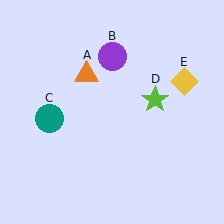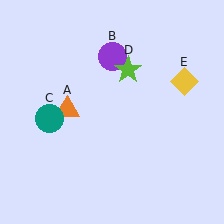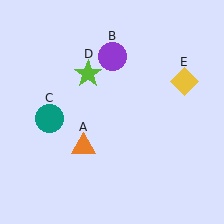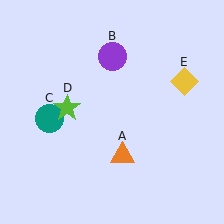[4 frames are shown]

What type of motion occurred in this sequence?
The orange triangle (object A), lime star (object D) rotated counterclockwise around the center of the scene.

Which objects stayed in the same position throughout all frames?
Purple circle (object B) and teal circle (object C) and yellow diamond (object E) remained stationary.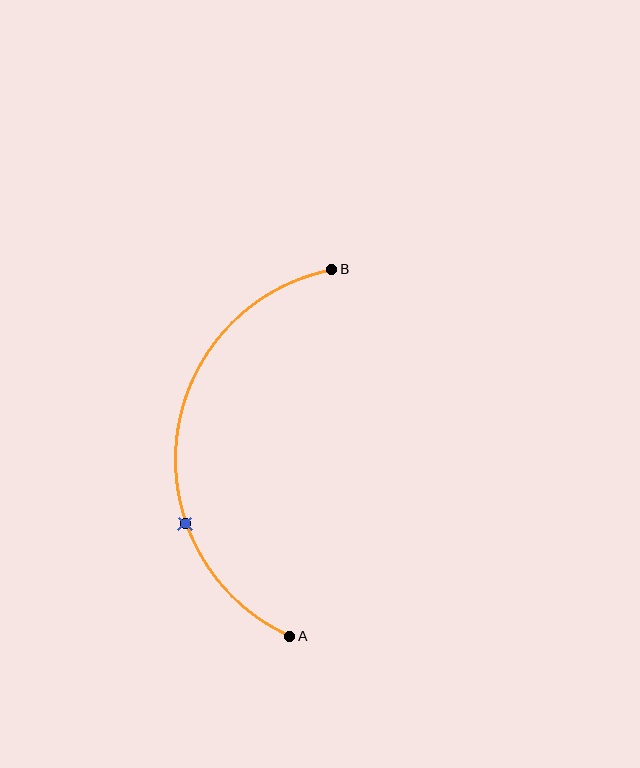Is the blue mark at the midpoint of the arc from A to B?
No. The blue mark lies on the arc but is closer to endpoint A. The arc midpoint would be at the point on the curve equidistant along the arc from both A and B.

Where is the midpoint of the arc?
The arc midpoint is the point on the curve farthest from the straight line joining A and B. It sits to the left of that line.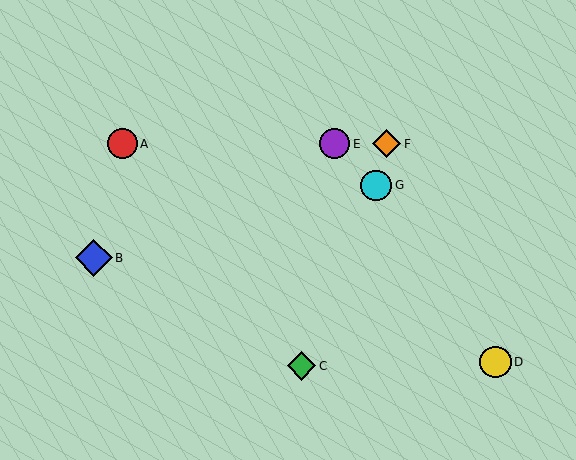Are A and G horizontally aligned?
No, A is at y≈144 and G is at y≈185.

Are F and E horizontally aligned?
Yes, both are at y≈144.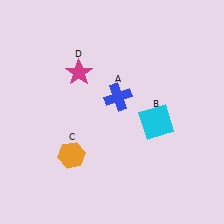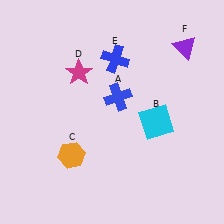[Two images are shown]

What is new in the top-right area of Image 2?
A blue cross (E) was added in the top-right area of Image 2.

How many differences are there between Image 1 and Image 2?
There are 2 differences between the two images.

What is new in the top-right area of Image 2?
A purple triangle (F) was added in the top-right area of Image 2.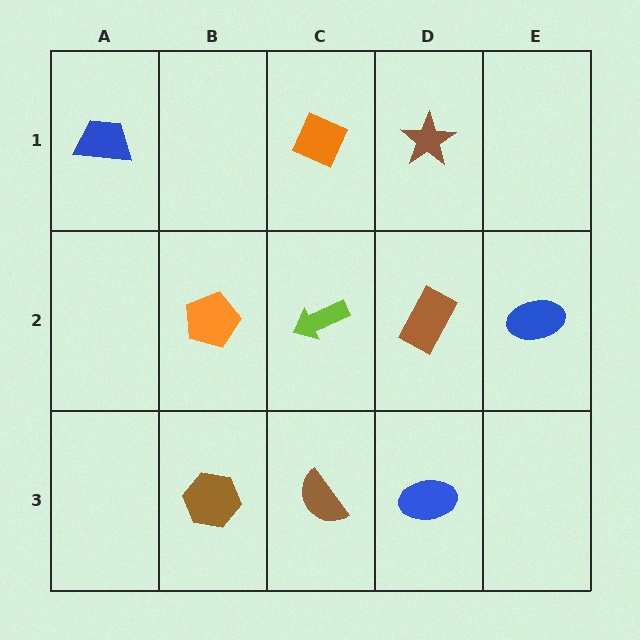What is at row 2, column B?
An orange pentagon.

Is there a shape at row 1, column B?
No, that cell is empty.